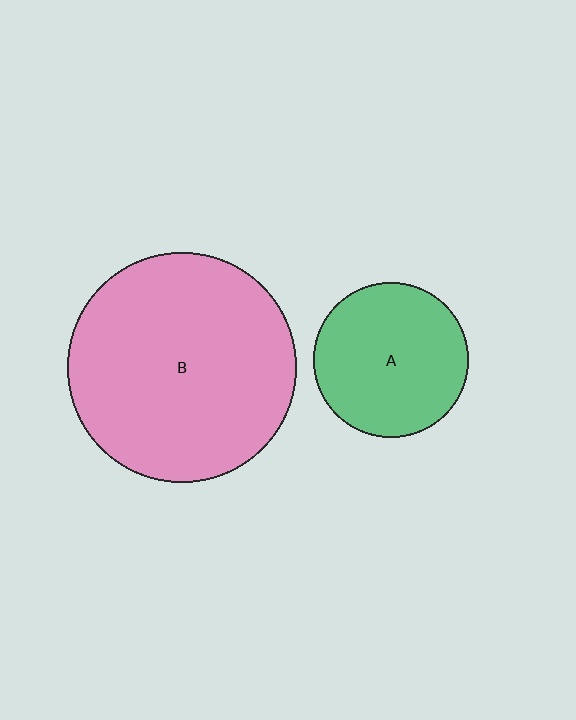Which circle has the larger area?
Circle B (pink).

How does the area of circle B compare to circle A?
Approximately 2.2 times.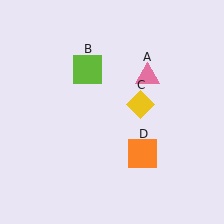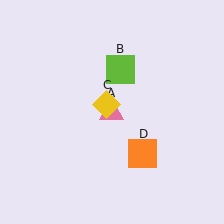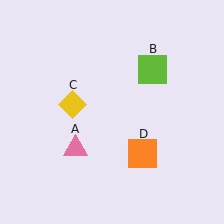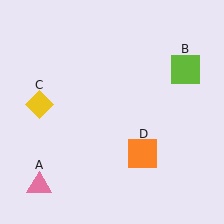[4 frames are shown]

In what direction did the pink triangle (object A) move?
The pink triangle (object A) moved down and to the left.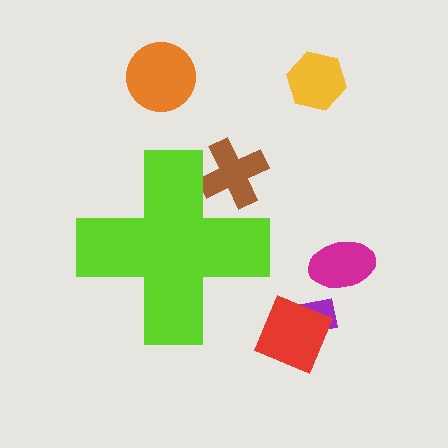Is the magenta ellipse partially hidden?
No, the magenta ellipse is fully visible.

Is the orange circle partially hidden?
No, the orange circle is fully visible.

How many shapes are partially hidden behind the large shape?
1 shape is partially hidden.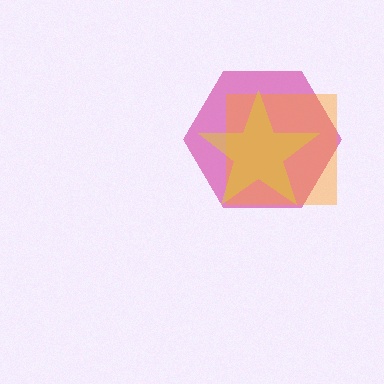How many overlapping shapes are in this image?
There are 3 overlapping shapes in the image.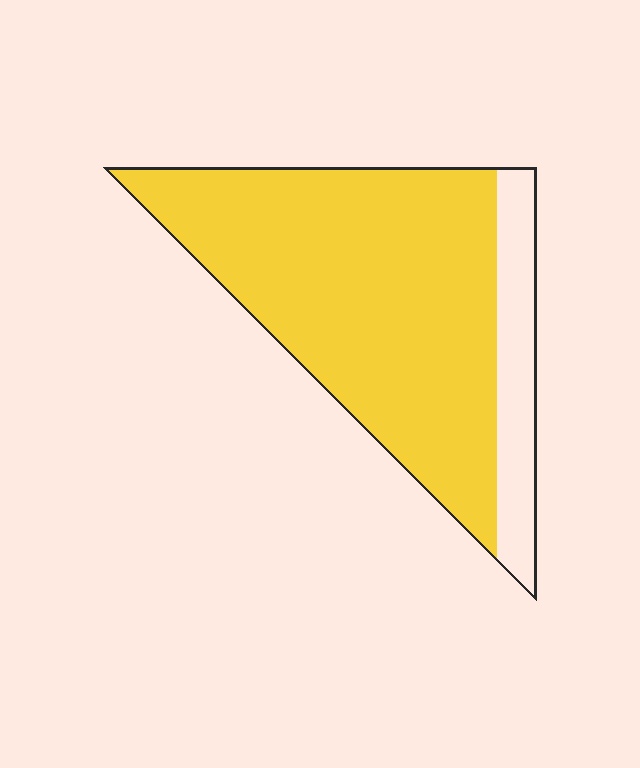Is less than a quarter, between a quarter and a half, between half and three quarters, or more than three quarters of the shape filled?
More than three quarters.